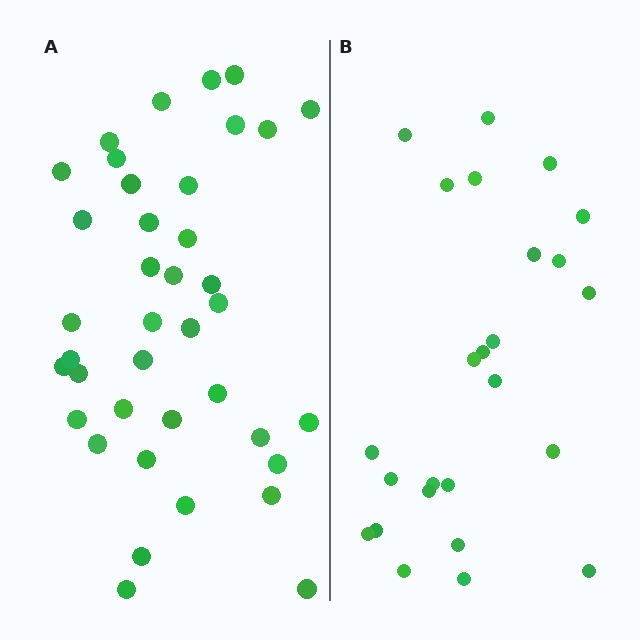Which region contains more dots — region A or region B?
Region A (the left region) has more dots.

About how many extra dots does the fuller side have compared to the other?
Region A has approximately 15 more dots than region B.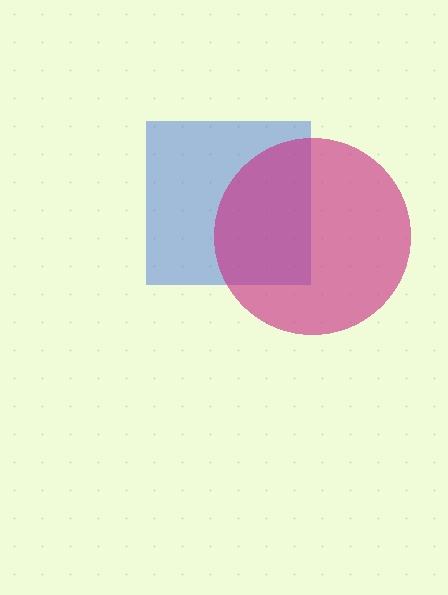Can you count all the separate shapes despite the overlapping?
Yes, there are 2 separate shapes.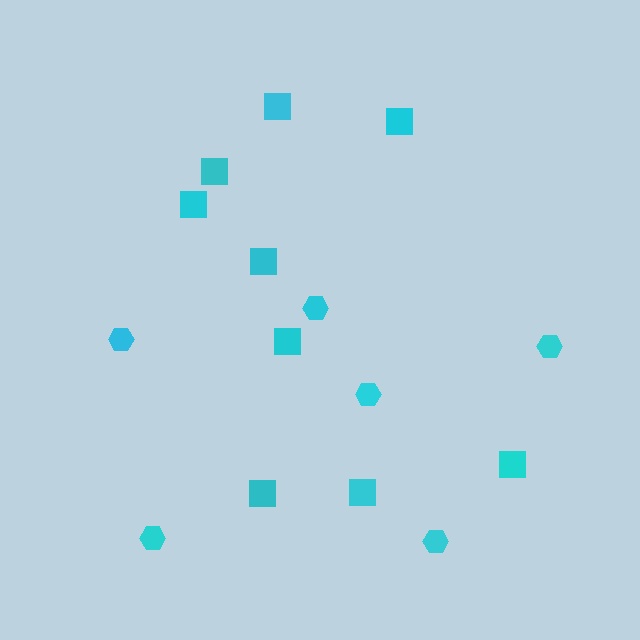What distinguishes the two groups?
There are 2 groups: one group of squares (9) and one group of hexagons (6).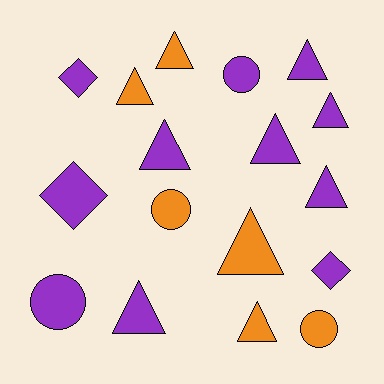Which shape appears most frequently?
Triangle, with 10 objects.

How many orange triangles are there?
There are 4 orange triangles.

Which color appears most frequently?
Purple, with 11 objects.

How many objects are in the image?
There are 17 objects.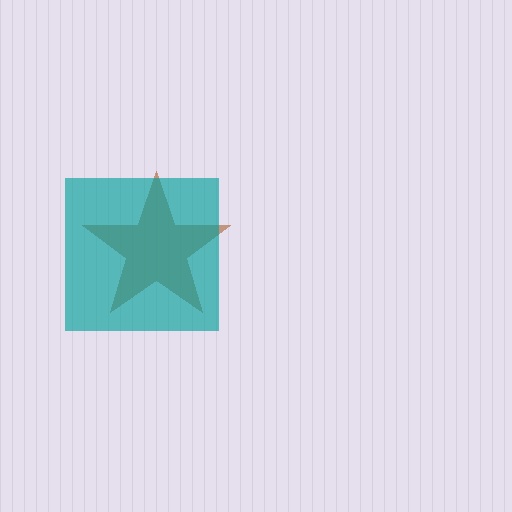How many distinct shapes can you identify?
There are 2 distinct shapes: a brown star, a teal square.